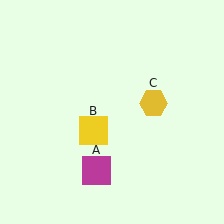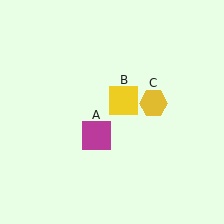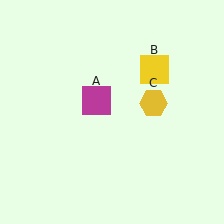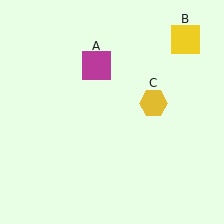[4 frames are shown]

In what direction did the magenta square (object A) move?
The magenta square (object A) moved up.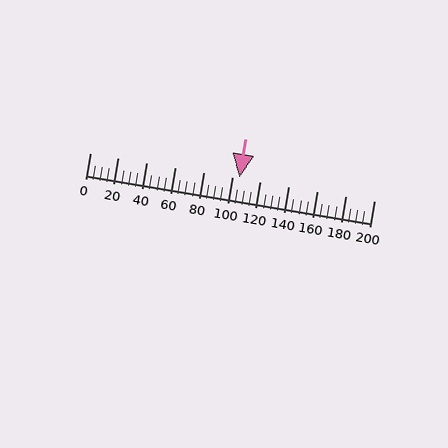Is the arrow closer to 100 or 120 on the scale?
The arrow is closer to 100.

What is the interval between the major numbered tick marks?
The major tick marks are spaced 20 units apart.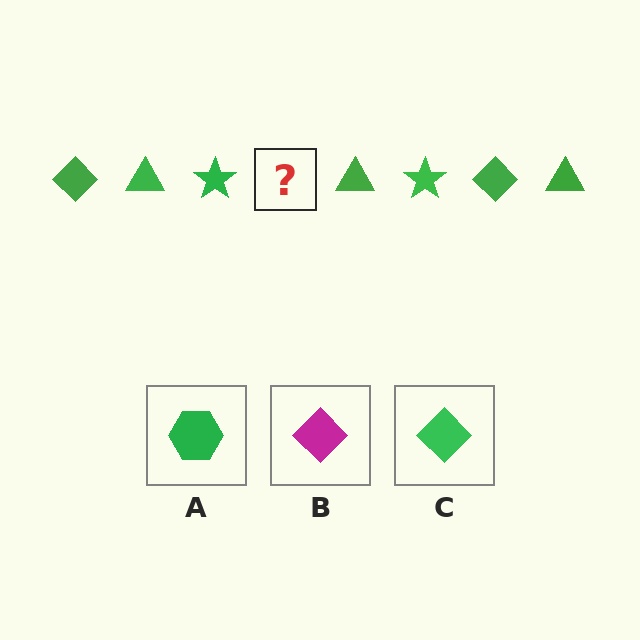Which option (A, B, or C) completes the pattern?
C.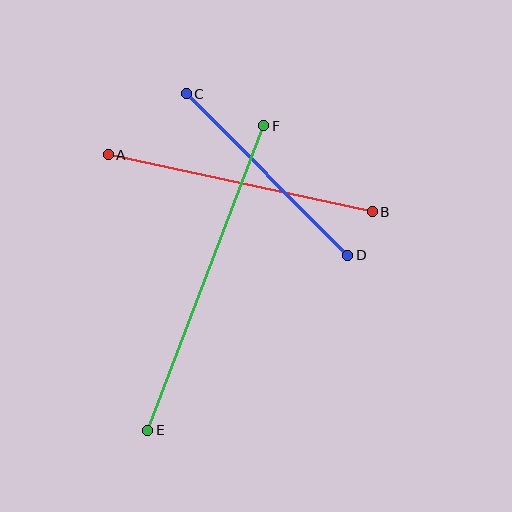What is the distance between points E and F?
The distance is approximately 326 pixels.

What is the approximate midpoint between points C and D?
The midpoint is at approximately (267, 174) pixels.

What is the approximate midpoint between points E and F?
The midpoint is at approximately (206, 278) pixels.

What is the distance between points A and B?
The distance is approximately 270 pixels.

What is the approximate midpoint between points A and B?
The midpoint is at approximately (240, 183) pixels.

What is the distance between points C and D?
The distance is approximately 228 pixels.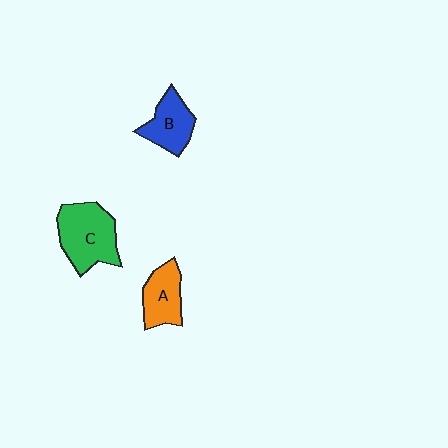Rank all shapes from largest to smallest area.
From largest to smallest: C (green), B (blue), A (orange).